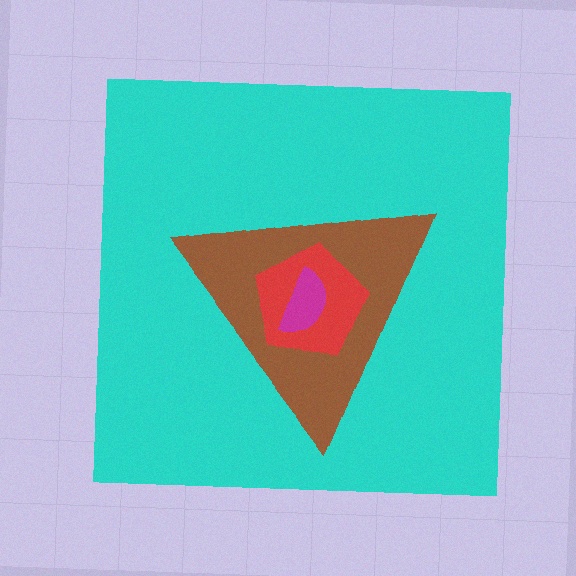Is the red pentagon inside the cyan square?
Yes.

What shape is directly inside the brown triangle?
The red pentagon.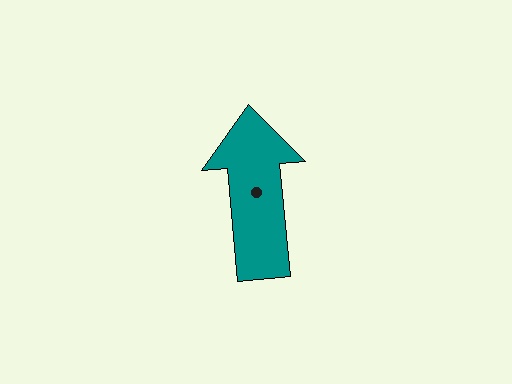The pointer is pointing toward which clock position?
Roughly 12 o'clock.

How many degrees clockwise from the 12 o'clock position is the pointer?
Approximately 355 degrees.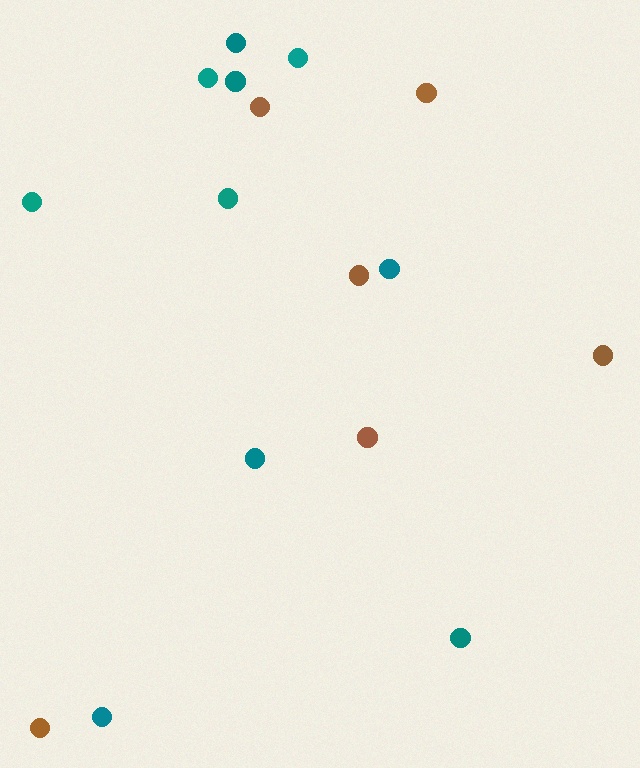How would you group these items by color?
There are 2 groups: one group of teal circles (10) and one group of brown circles (6).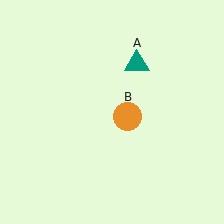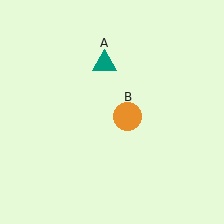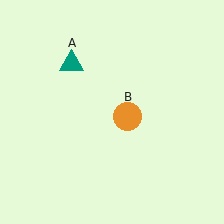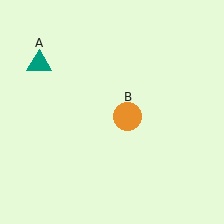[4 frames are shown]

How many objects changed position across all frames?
1 object changed position: teal triangle (object A).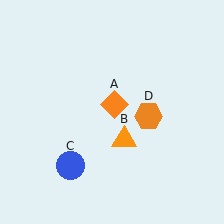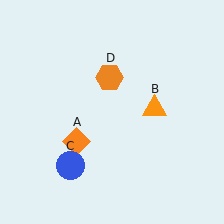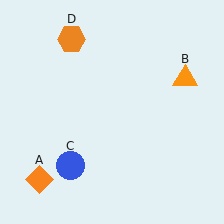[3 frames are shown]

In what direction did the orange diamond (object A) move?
The orange diamond (object A) moved down and to the left.